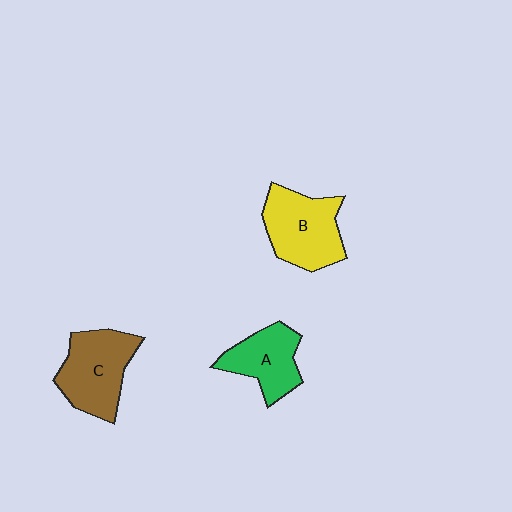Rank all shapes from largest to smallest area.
From largest to smallest: B (yellow), C (brown), A (green).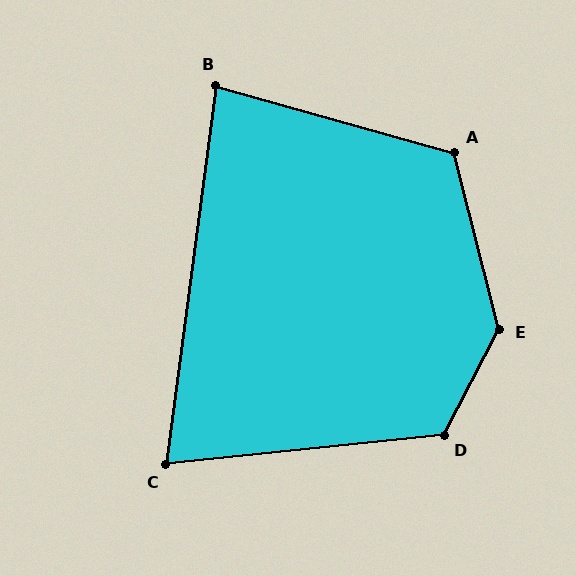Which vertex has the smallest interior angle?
C, at approximately 77 degrees.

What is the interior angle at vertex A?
Approximately 120 degrees (obtuse).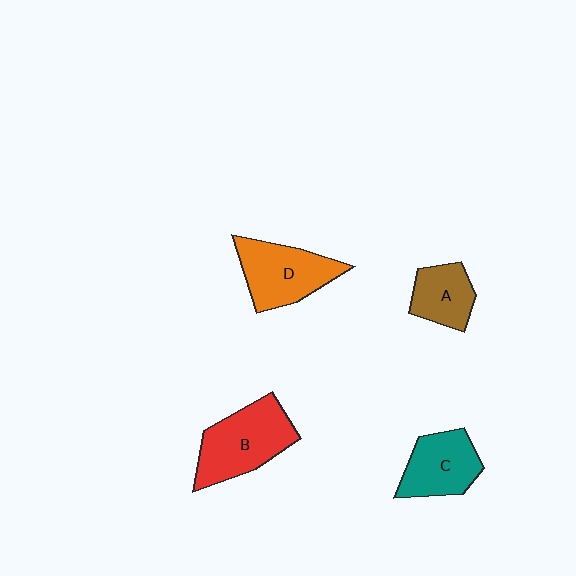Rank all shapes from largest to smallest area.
From largest to smallest: B (red), D (orange), C (teal), A (brown).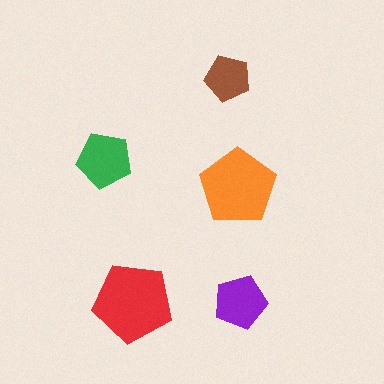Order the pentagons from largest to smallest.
the red one, the orange one, the green one, the purple one, the brown one.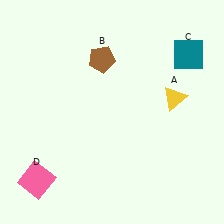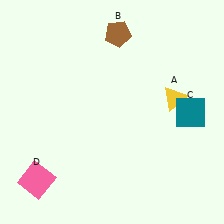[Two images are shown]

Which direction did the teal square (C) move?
The teal square (C) moved down.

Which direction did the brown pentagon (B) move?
The brown pentagon (B) moved up.